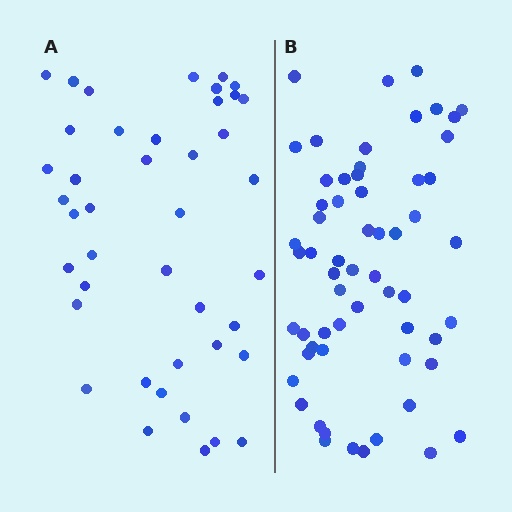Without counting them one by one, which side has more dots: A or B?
Region B (the right region) has more dots.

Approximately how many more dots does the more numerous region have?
Region B has approximately 20 more dots than region A.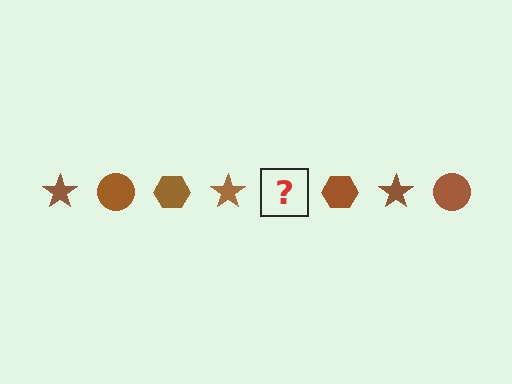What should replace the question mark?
The question mark should be replaced with a brown circle.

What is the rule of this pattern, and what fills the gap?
The rule is that the pattern cycles through star, circle, hexagon shapes in brown. The gap should be filled with a brown circle.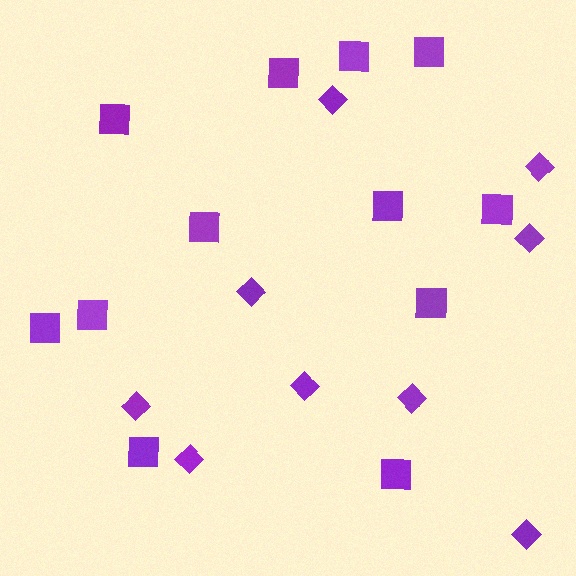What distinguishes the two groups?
There are 2 groups: one group of squares (12) and one group of diamonds (9).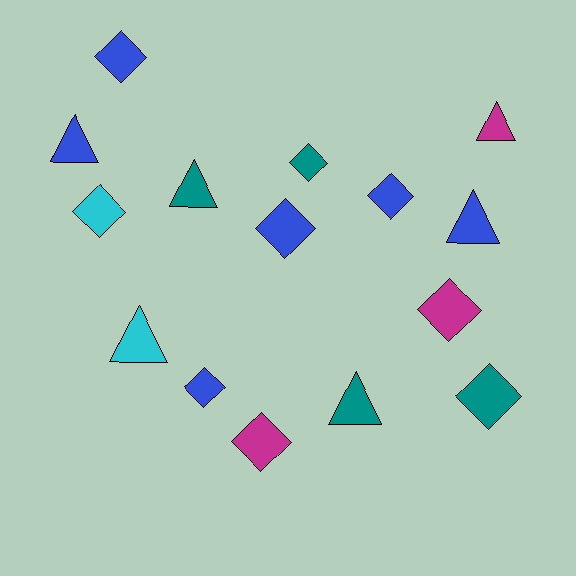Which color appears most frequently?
Blue, with 6 objects.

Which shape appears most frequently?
Diamond, with 9 objects.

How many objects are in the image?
There are 15 objects.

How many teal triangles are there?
There are 2 teal triangles.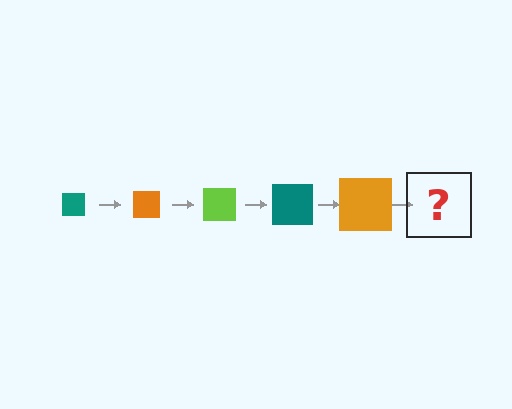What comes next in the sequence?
The next element should be a lime square, larger than the previous one.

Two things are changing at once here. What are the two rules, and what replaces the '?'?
The two rules are that the square grows larger each step and the color cycles through teal, orange, and lime. The '?' should be a lime square, larger than the previous one.